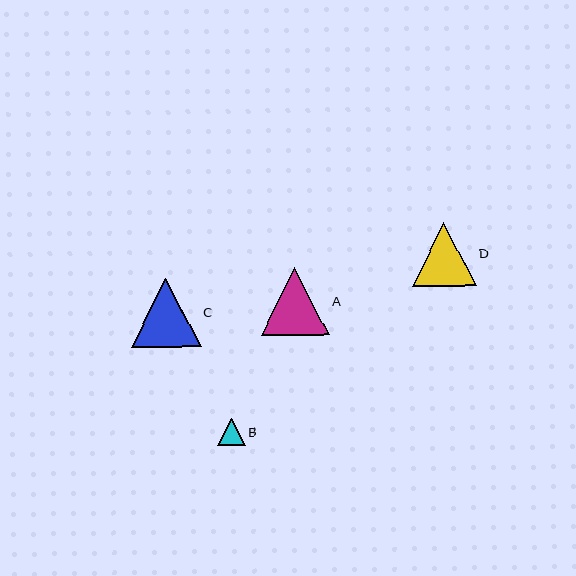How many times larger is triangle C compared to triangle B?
Triangle C is approximately 2.5 times the size of triangle B.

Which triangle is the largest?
Triangle C is the largest with a size of approximately 69 pixels.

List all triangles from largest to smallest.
From largest to smallest: C, A, D, B.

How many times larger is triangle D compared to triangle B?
Triangle D is approximately 2.3 times the size of triangle B.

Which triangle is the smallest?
Triangle B is the smallest with a size of approximately 27 pixels.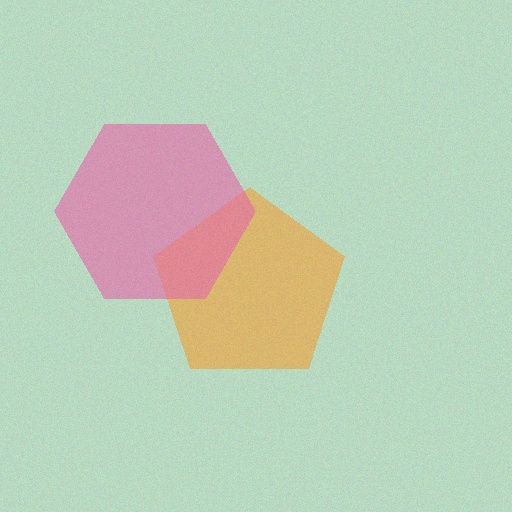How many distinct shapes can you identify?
There are 2 distinct shapes: an orange pentagon, a pink hexagon.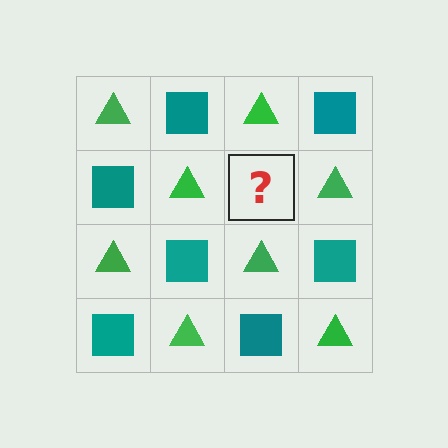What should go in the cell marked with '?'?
The missing cell should contain a teal square.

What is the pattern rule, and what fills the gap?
The rule is that it alternates green triangle and teal square in a checkerboard pattern. The gap should be filled with a teal square.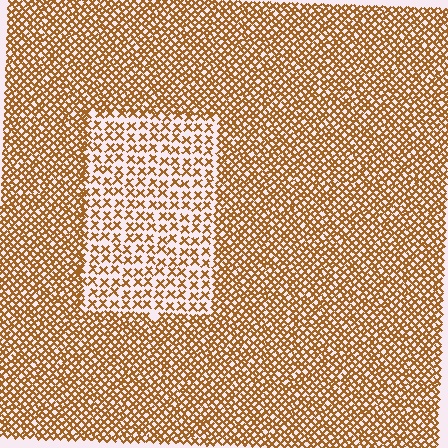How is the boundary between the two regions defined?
The boundary is defined by a change in element density (approximately 2.1x ratio). All elements are the same color, size, and shape.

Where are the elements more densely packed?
The elements are more densely packed outside the rectangle boundary.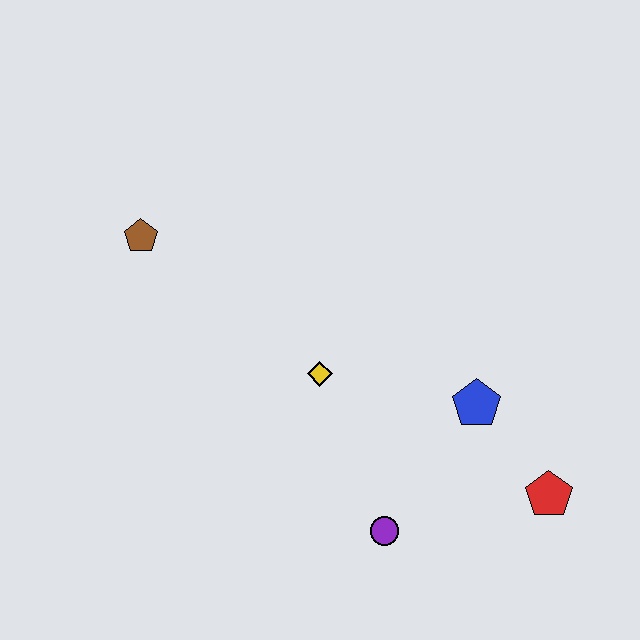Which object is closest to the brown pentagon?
The yellow diamond is closest to the brown pentagon.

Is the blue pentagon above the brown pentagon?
No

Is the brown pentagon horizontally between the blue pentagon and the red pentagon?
No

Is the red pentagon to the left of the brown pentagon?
No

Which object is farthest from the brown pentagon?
The red pentagon is farthest from the brown pentagon.